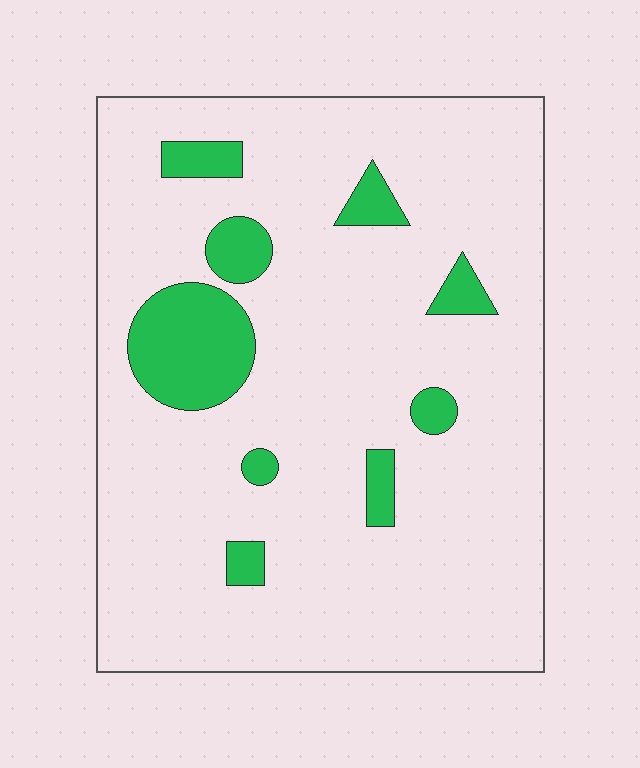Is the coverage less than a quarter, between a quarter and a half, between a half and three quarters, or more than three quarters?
Less than a quarter.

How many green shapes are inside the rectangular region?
9.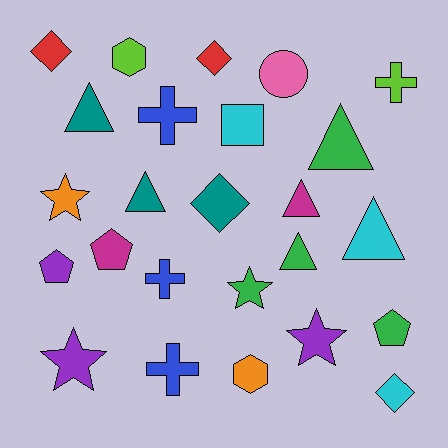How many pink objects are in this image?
There is 1 pink object.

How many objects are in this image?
There are 25 objects.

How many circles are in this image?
There is 1 circle.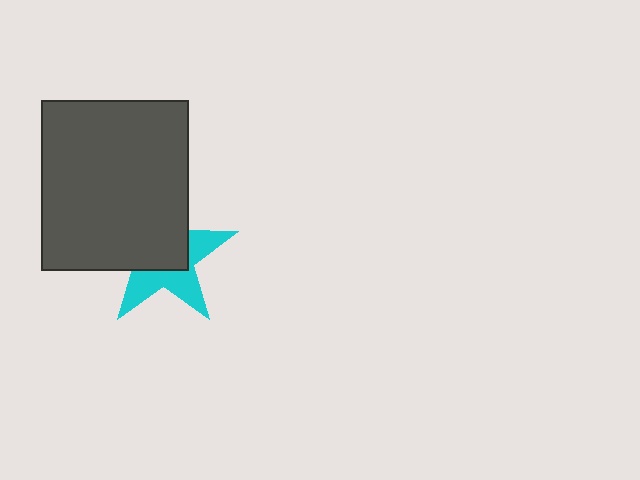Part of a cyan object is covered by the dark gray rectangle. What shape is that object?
It is a star.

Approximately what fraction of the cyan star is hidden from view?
Roughly 56% of the cyan star is hidden behind the dark gray rectangle.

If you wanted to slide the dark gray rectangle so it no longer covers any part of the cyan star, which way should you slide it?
Slide it toward the upper-left — that is the most direct way to separate the two shapes.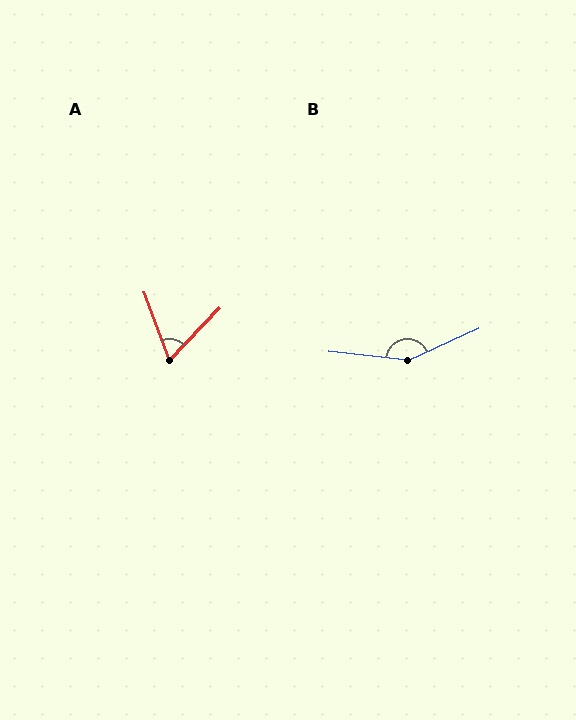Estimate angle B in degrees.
Approximately 149 degrees.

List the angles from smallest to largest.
A (64°), B (149°).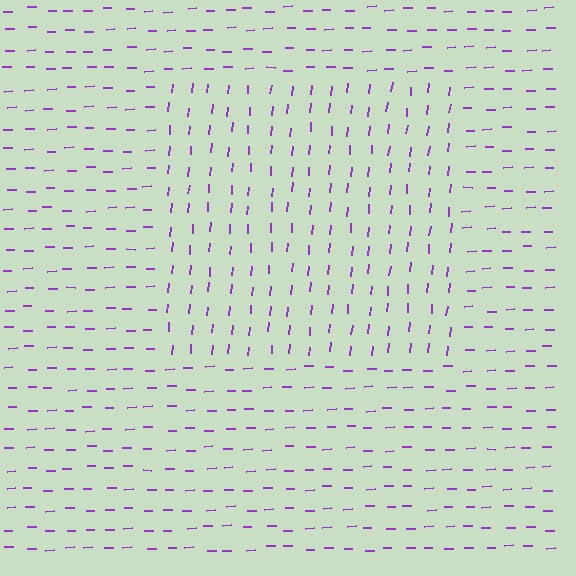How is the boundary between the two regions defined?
The boundary is defined purely by a change in line orientation (approximately 82 degrees difference). All lines are the same color and thickness.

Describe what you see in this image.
The image is filled with small purple line segments. A rectangle region in the image has lines oriented differently from the surrounding lines, creating a visible texture boundary.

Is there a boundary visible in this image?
Yes, there is a texture boundary formed by a change in line orientation.